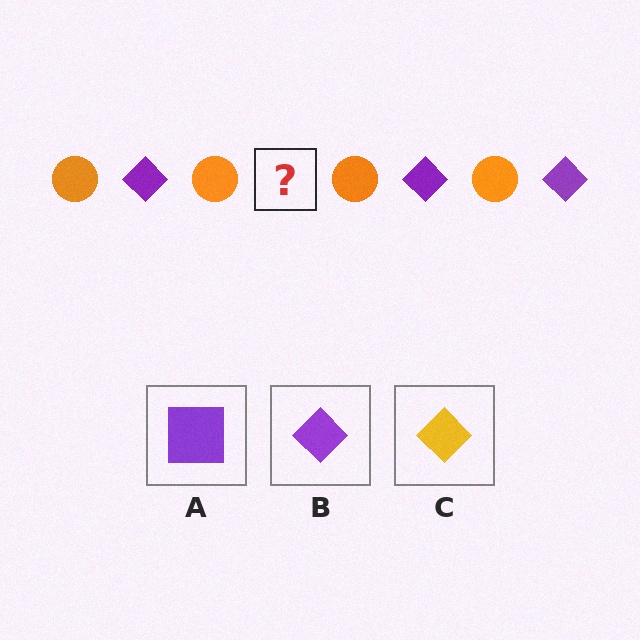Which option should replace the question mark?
Option B.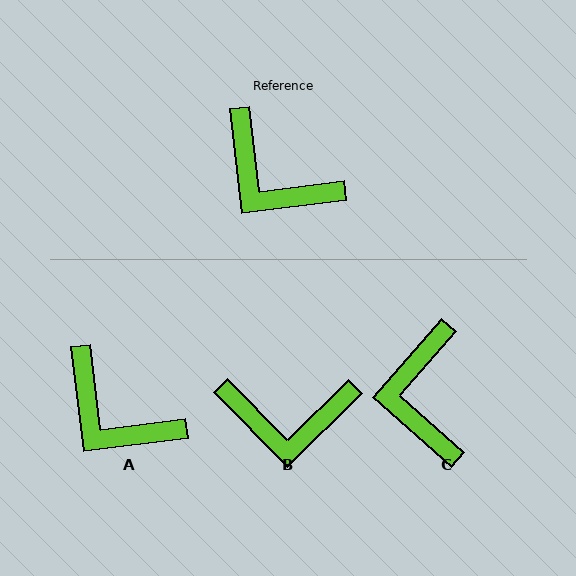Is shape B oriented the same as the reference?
No, it is off by about 38 degrees.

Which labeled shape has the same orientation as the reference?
A.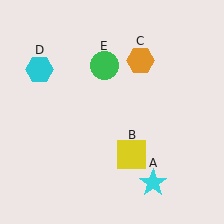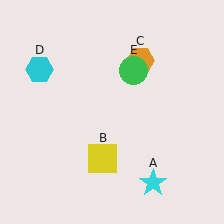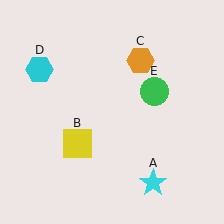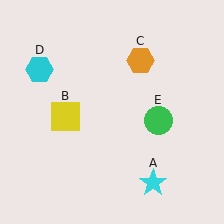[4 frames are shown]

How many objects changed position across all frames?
2 objects changed position: yellow square (object B), green circle (object E).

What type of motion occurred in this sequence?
The yellow square (object B), green circle (object E) rotated clockwise around the center of the scene.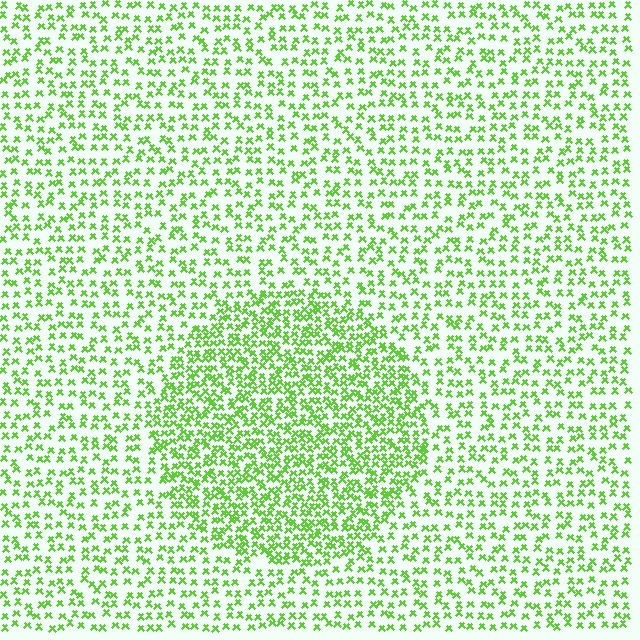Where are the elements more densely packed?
The elements are more densely packed inside the circle boundary.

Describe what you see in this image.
The image contains small lime elements arranged at two different densities. A circle-shaped region is visible where the elements are more densely packed than the surrounding area.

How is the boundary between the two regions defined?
The boundary is defined by a change in element density (approximately 1.9x ratio). All elements are the same color, size, and shape.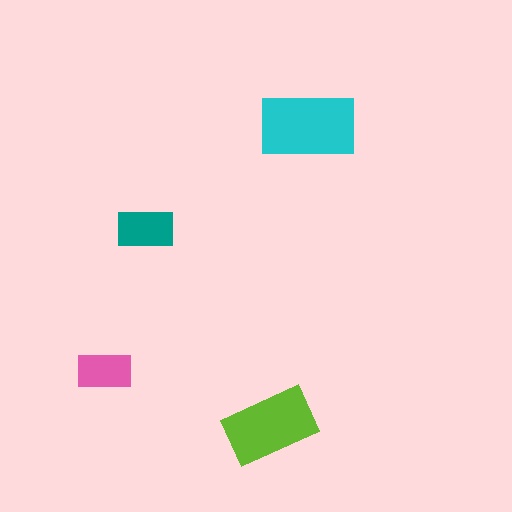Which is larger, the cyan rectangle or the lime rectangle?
The cyan one.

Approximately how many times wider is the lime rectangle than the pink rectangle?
About 1.5 times wider.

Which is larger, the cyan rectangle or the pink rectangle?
The cyan one.